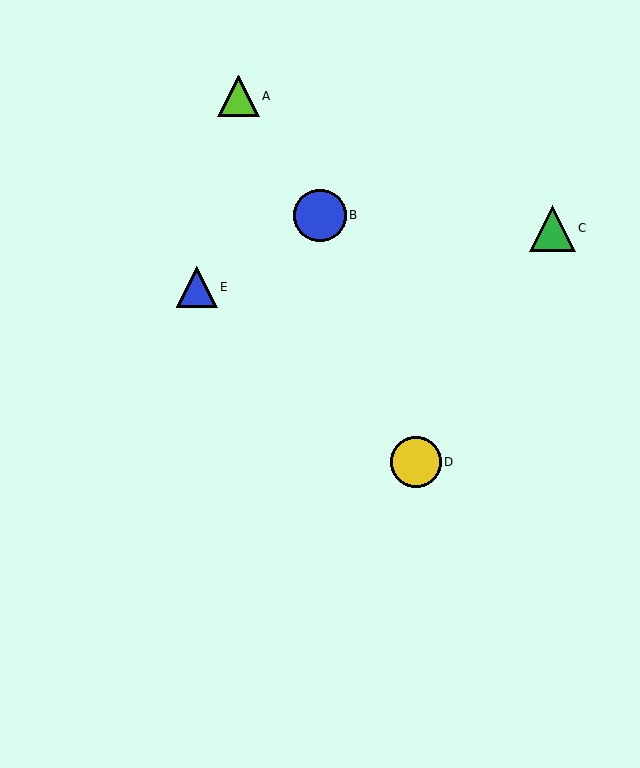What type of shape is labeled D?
Shape D is a yellow circle.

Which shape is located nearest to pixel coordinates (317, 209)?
The blue circle (labeled B) at (320, 215) is nearest to that location.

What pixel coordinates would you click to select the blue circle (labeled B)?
Click at (320, 215) to select the blue circle B.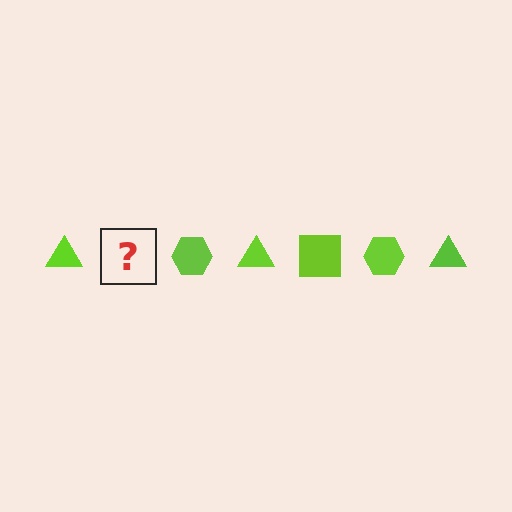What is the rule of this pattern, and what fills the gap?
The rule is that the pattern cycles through triangle, square, hexagon shapes in lime. The gap should be filled with a lime square.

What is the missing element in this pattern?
The missing element is a lime square.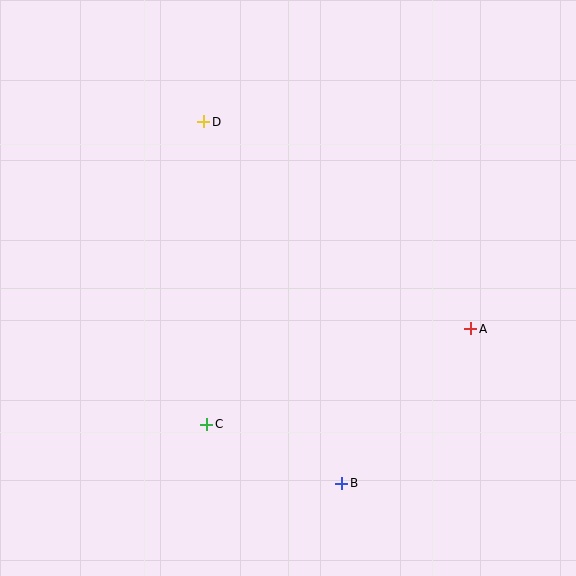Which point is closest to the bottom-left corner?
Point C is closest to the bottom-left corner.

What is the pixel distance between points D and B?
The distance between D and B is 387 pixels.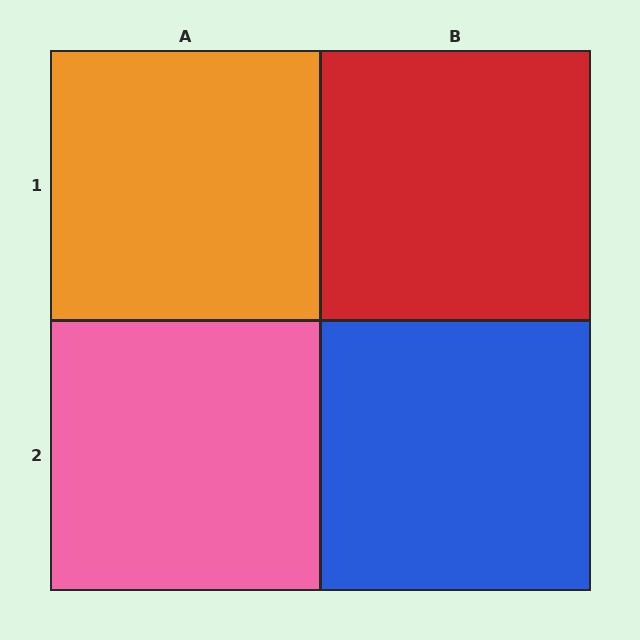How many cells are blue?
1 cell is blue.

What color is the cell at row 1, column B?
Red.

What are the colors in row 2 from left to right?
Pink, blue.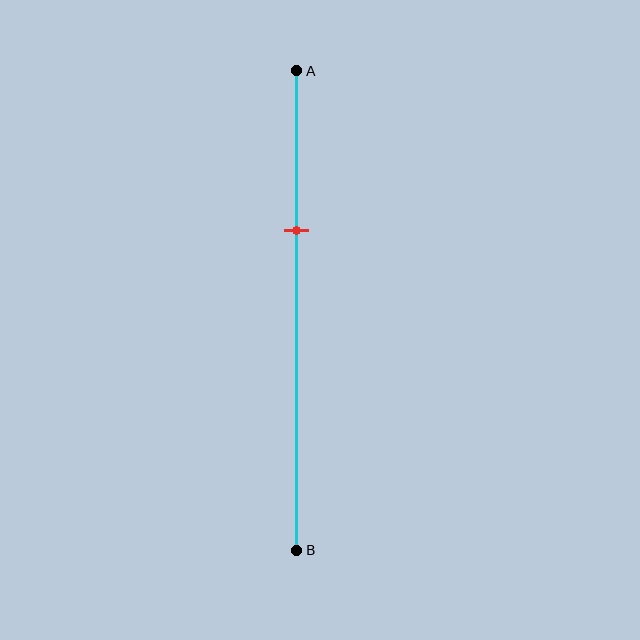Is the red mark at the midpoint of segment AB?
No, the mark is at about 35% from A, not at the 50% midpoint.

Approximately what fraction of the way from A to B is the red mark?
The red mark is approximately 35% of the way from A to B.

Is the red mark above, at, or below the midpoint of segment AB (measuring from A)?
The red mark is above the midpoint of segment AB.